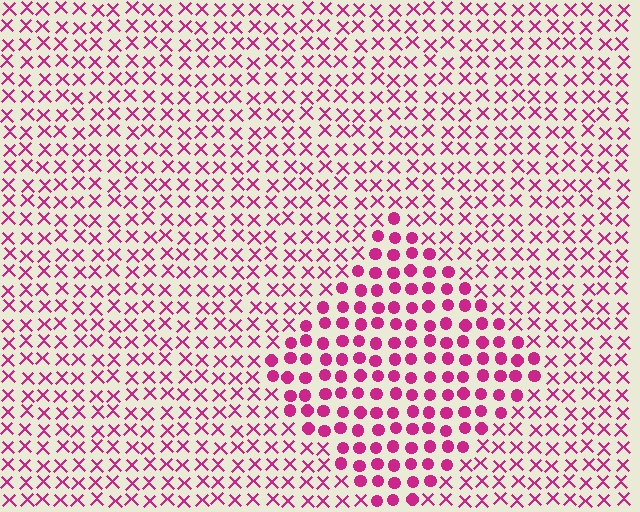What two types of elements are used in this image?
The image uses circles inside the diamond region and X marks outside it.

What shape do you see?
I see a diamond.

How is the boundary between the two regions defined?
The boundary is defined by a change in element shape: circles inside vs. X marks outside. All elements share the same color and spacing.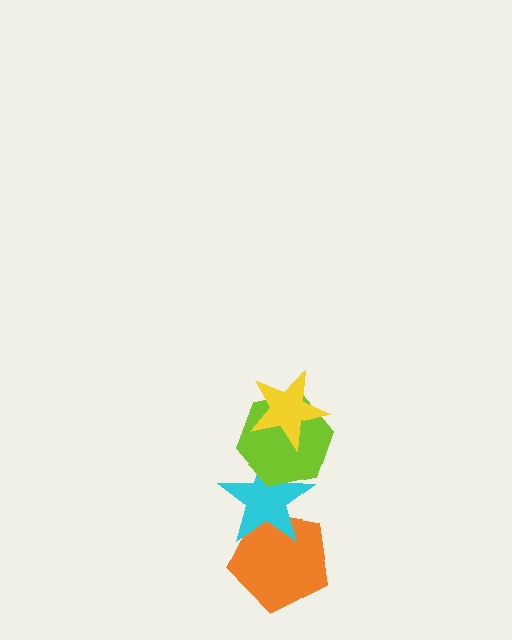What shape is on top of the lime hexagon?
The yellow star is on top of the lime hexagon.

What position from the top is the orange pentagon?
The orange pentagon is 4th from the top.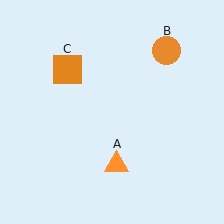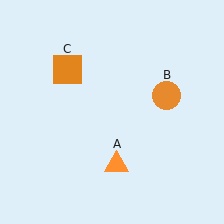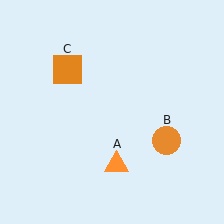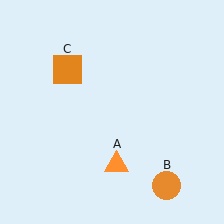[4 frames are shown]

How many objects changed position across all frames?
1 object changed position: orange circle (object B).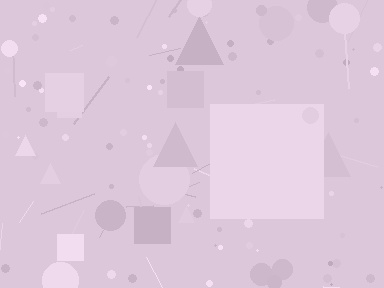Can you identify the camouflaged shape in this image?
The camouflaged shape is a square.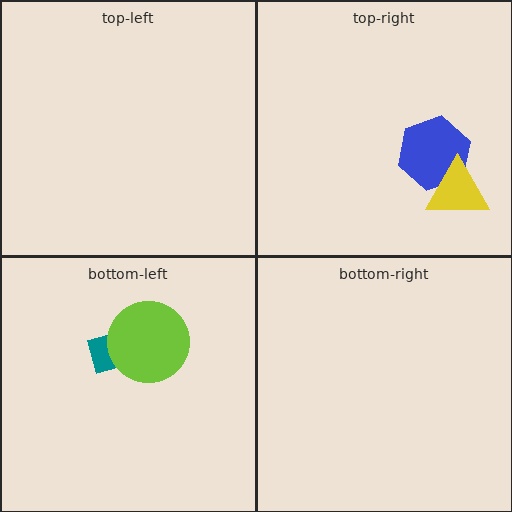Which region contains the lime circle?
The bottom-left region.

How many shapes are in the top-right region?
2.